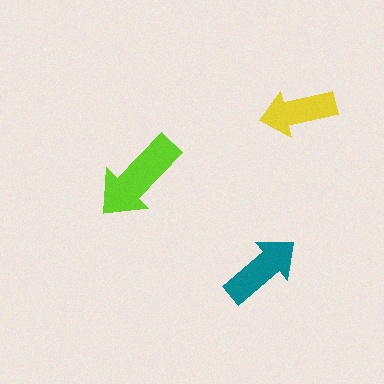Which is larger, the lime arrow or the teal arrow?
The lime one.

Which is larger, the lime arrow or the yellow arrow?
The lime one.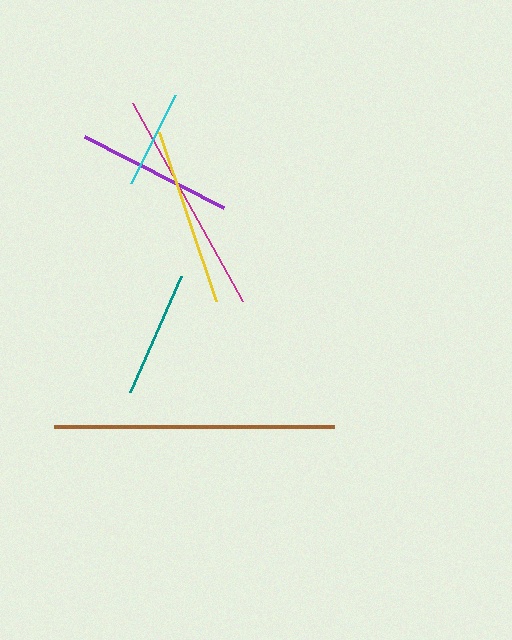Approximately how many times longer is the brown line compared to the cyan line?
The brown line is approximately 2.8 times the length of the cyan line.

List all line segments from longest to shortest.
From longest to shortest: brown, magenta, yellow, purple, teal, cyan.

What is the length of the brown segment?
The brown segment is approximately 279 pixels long.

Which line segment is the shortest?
The cyan line is the shortest at approximately 99 pixels.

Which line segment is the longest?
The brown line is the longest at approximately 279 pixels.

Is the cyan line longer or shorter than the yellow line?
The yellow line is longer than the cyan line.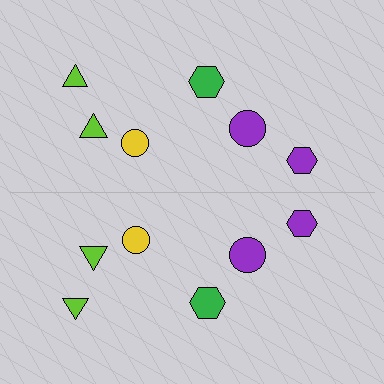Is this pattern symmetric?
Yes, this pattern has bilateral (reflection) symmetry.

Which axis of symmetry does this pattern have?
The pattern has a horizontal axis of symmetry running through the center of the image.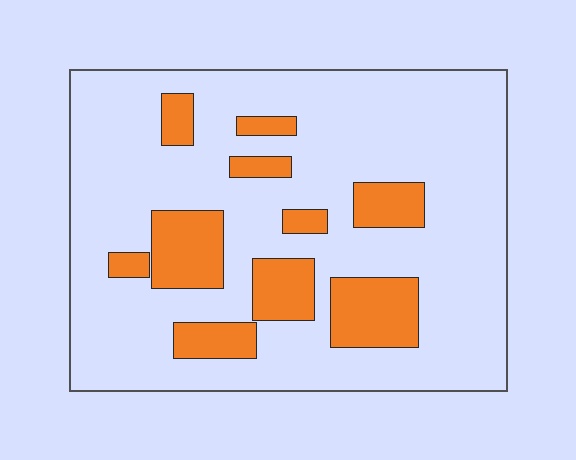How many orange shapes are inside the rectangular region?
10.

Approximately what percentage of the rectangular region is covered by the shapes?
Approximately 20%.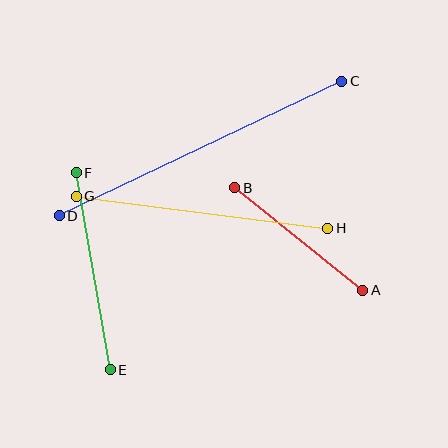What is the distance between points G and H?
The distance is approximately 253 pixels.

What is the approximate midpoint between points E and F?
The midpoint is at approximately (93, 271) pixels.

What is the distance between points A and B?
The distance is approximately 164 pixels.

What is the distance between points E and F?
The distance is approximately 200 pixels.